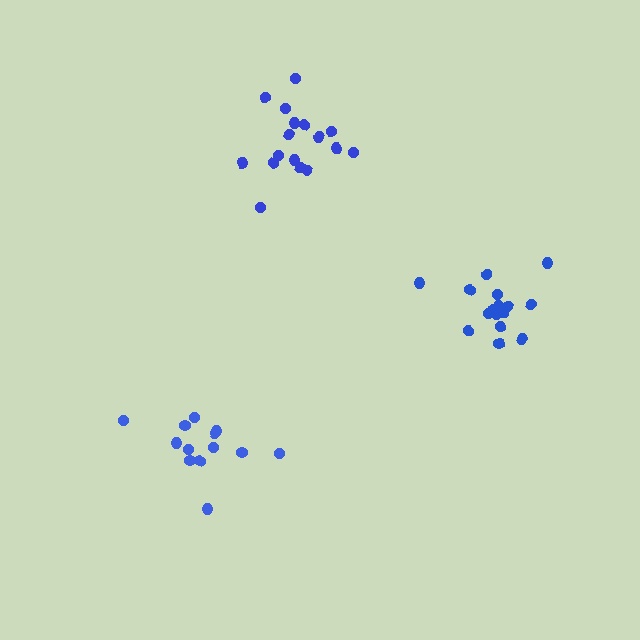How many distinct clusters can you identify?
There are 3 distinct clusters.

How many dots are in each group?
Group 1: 17 dots, Group 2: 13 dots, Group 3: 16 dots (46 total).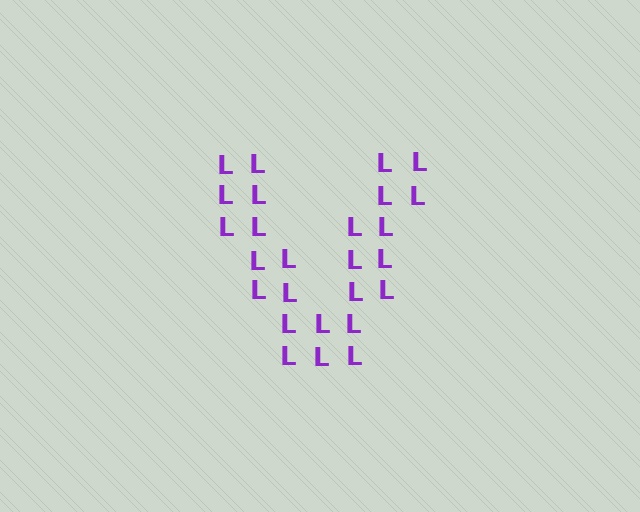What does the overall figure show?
The overall figure shows the letter V.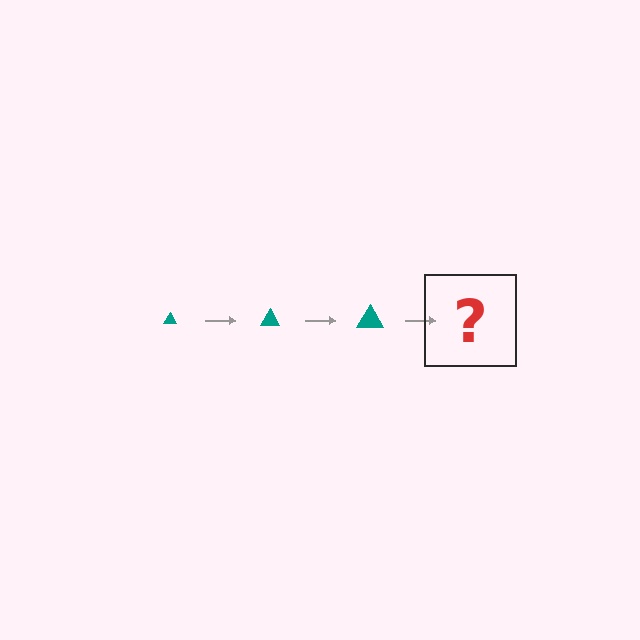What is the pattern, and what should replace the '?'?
The pattern is that the triangle gets progressively larger each step. The '?' should be a teal triangle, larger than the previous one.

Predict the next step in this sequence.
The next step is a teal triangle, larger than the previous one.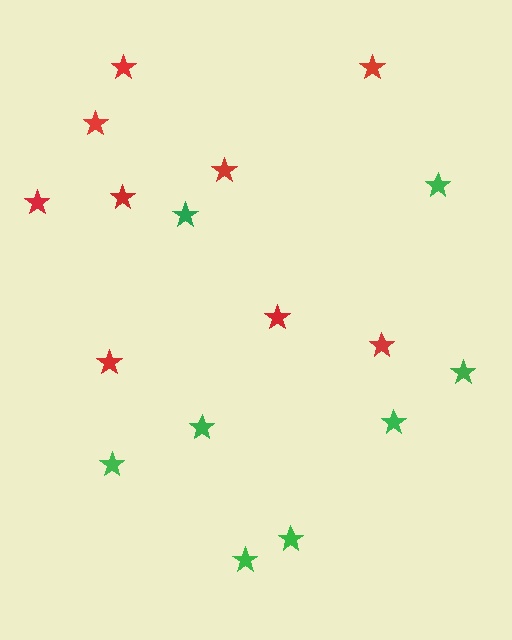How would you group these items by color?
There are 2 groups: one group of red stars (9) and one group of green stars (8).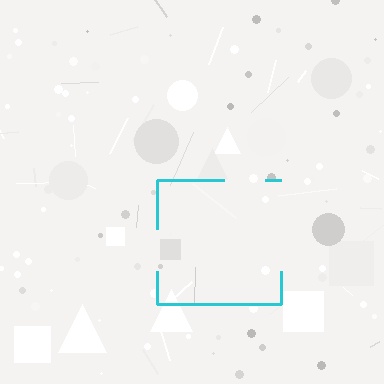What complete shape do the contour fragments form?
The contour fragments form a square.